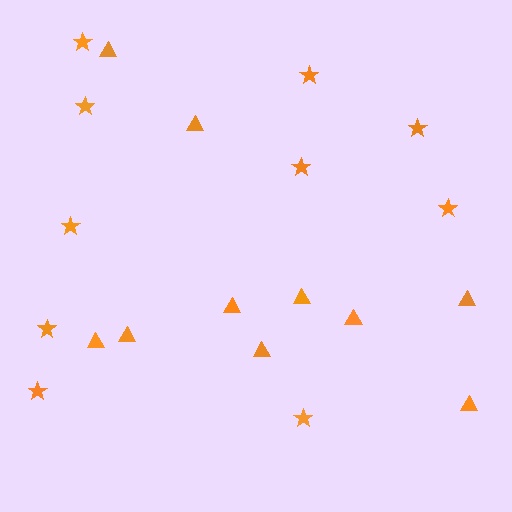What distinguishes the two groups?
There are 2 groups: one group of stars (10) and one group of triangles (10).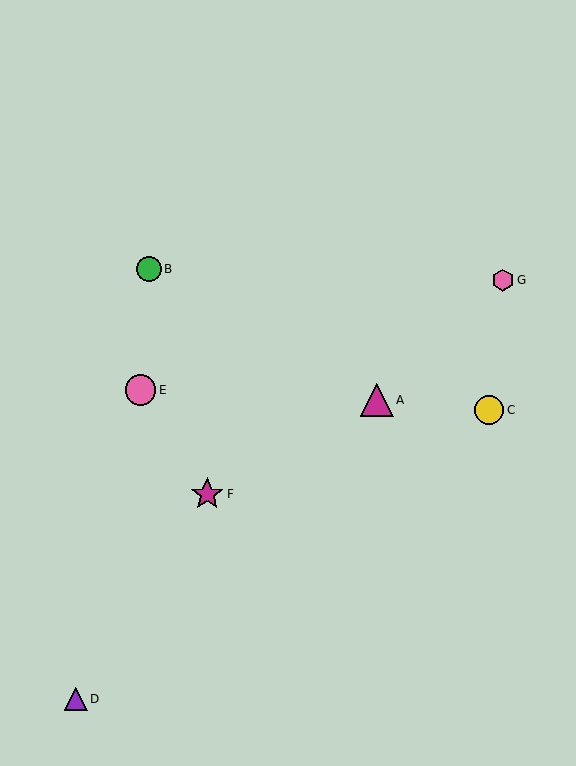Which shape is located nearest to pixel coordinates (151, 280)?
The green circle (labeled B) at (149, 269) is nearest to that location.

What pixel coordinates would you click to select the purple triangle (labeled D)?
Click at (76, 699) to select the purple triangle D.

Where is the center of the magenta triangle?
The center of the magenta triangle is at (377, 400).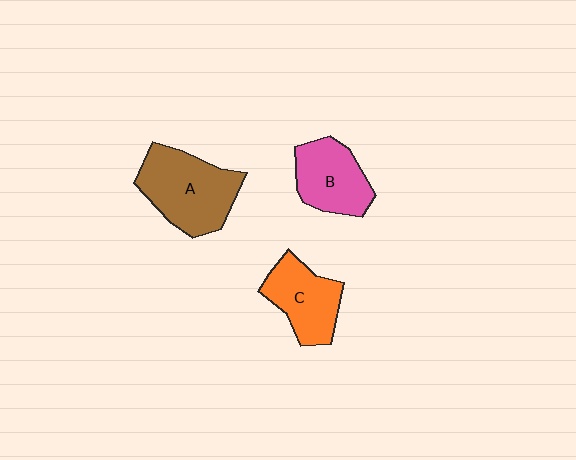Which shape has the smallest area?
Shape B (pink).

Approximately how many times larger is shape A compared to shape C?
Approximately 1.4 times.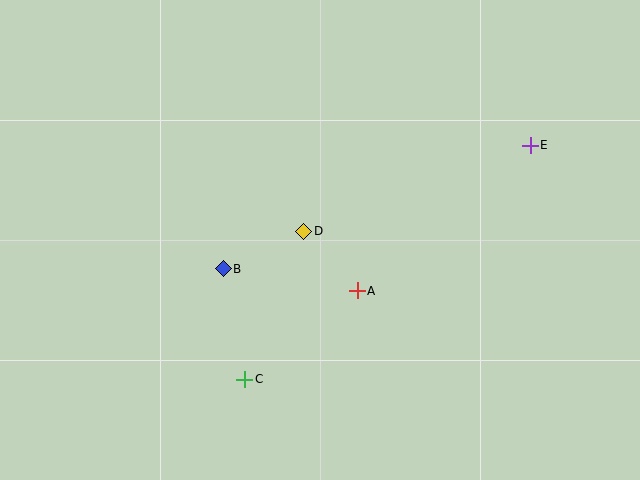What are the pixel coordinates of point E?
Point E is at (530, 145).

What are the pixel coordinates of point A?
Point A is at (357, 291).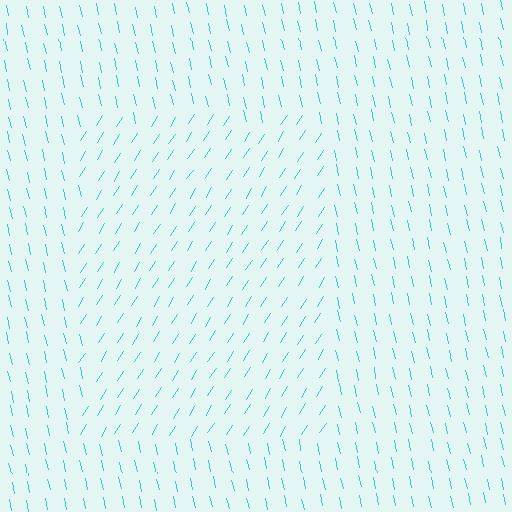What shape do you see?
I see a rectangle.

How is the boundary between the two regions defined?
The boundary is defined purely by a change in line orientation (approximately 45 degrees difference). All lines are the same color and thickness.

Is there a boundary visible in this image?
Yes, there is a texture boundary formed by a change in line orientation.